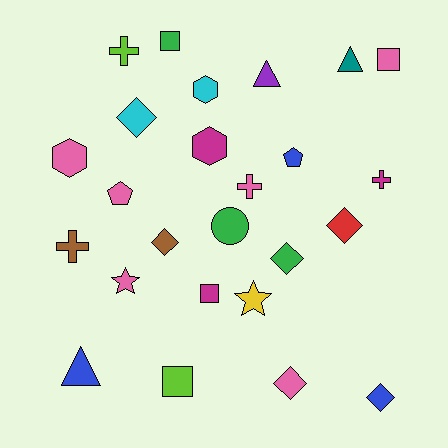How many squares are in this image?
There are 4 squares.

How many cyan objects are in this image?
There are 2 cyan objects.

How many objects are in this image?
There are 25 objects.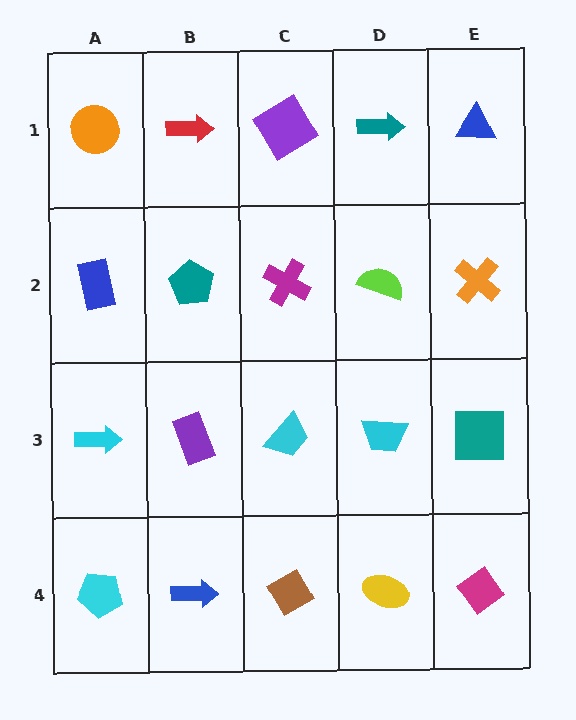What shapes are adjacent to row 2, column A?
An orange circle (row 1, column A), a cyan arrow (row 3, column A), a teal pentagon (row 2, column B).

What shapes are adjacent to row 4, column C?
A cyan trapezoid (row 3, column C), a blue arrow (row 4, column B), a yellow ellipse (row 4, column D).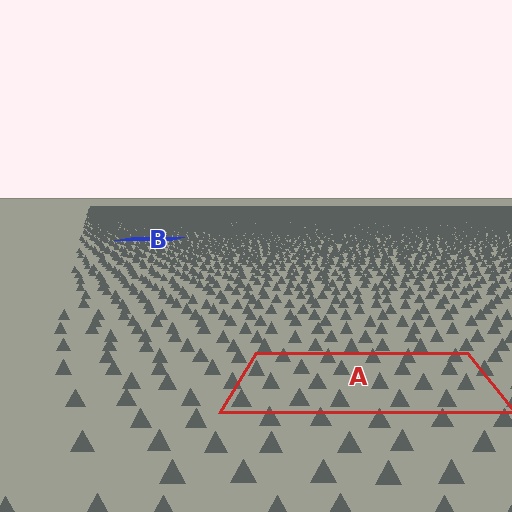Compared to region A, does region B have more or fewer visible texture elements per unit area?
Region B has more texture elements per unit area — they are packed more densely because it is farther away.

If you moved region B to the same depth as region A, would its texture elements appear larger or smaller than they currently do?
They would appear larger. At a closer depth, the same texture elements are projected at a bigger on-screen size.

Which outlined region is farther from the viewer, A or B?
Region B is farther from the viewer — the texture elements inside it appear smaller and more densely packed.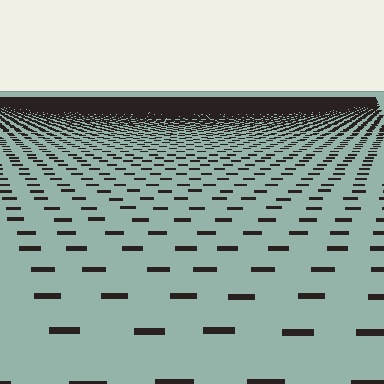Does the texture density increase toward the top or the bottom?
Density increases toward the top.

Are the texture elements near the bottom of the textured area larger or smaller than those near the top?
Larger. Near the bottom, elements are closer to the viewer and appear at a bigger on-screen size.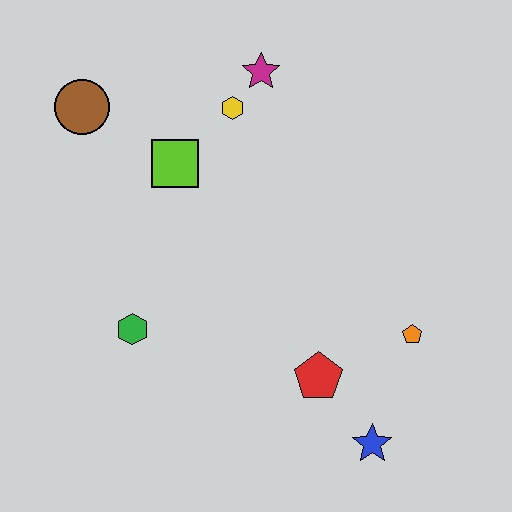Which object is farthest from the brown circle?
The blue star is farthest from the brown circle.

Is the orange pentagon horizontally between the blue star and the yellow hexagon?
No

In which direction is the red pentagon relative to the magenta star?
The red pentagon is below the magenta star.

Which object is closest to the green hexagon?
The lime square is closest to the green hexagon.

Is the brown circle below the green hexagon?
No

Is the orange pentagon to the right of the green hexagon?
Yes